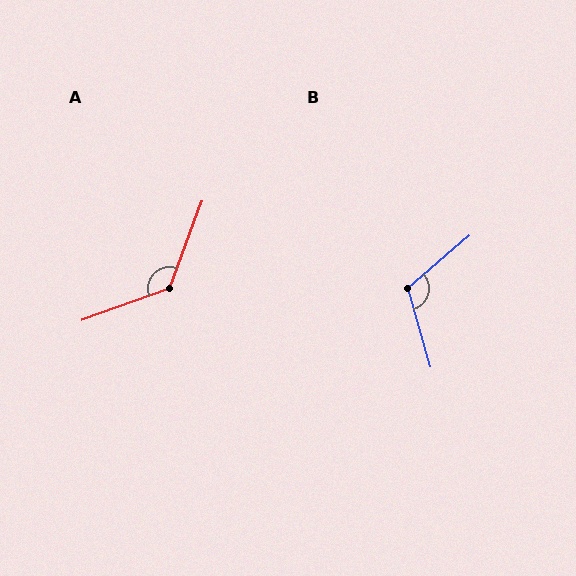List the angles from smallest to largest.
B (114°), A (130°).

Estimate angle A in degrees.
Approximately 130 degrees.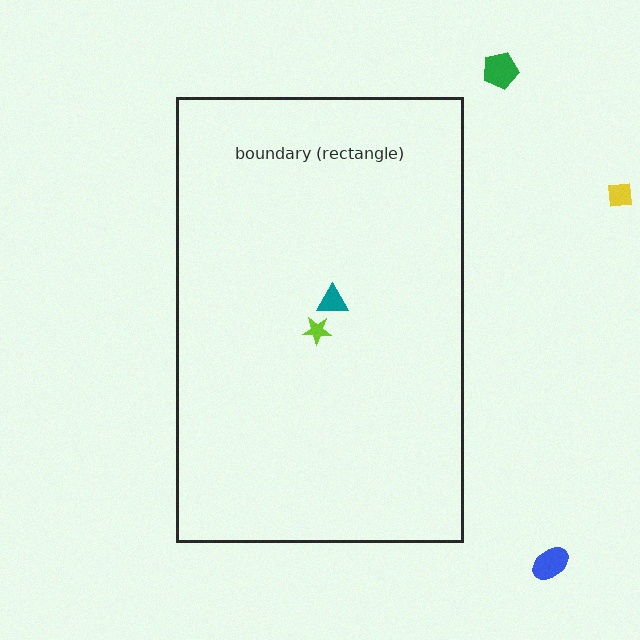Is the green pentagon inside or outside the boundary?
Outside.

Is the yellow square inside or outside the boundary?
Outside.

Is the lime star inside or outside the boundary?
Inside.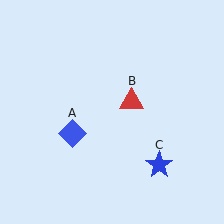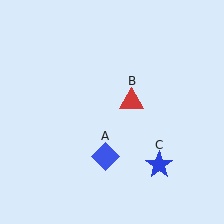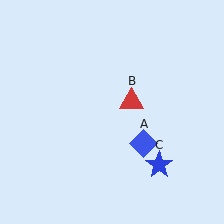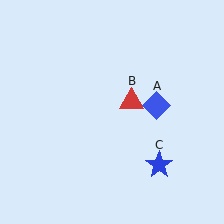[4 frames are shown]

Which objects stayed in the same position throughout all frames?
Red triangle (object B) and blue star (object C) remained stationary.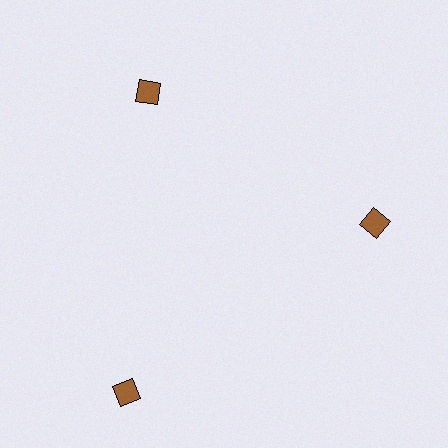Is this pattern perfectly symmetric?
No. The 3 brown diamonds are arranged in a ring, but one element near the 7 o'clock position is pushed outward from the center, breaking the 3-fold rotational symmetry.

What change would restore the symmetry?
The symmetry would be restored by moving it inward, back onto the ring so that all 3 diamonds sit at equal angles and equal distance from the center.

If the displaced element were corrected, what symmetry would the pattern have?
It would have 3-fold rotational symmetry — the pattern would map onto itself every 120 degrees.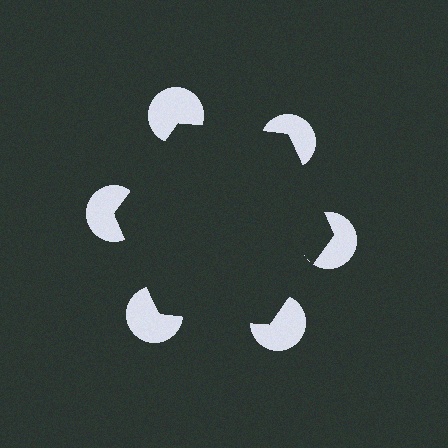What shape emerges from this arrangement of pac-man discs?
An illusory hexagon — its edges are inferred from the aligned wedge cuts in the pac-man discs, not physically drawn.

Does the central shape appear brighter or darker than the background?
It typically appears slightly darker than the background, even though no actual brightness change is drawn.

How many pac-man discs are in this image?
There are 6 — one at each vertex of the illusory hexagon.